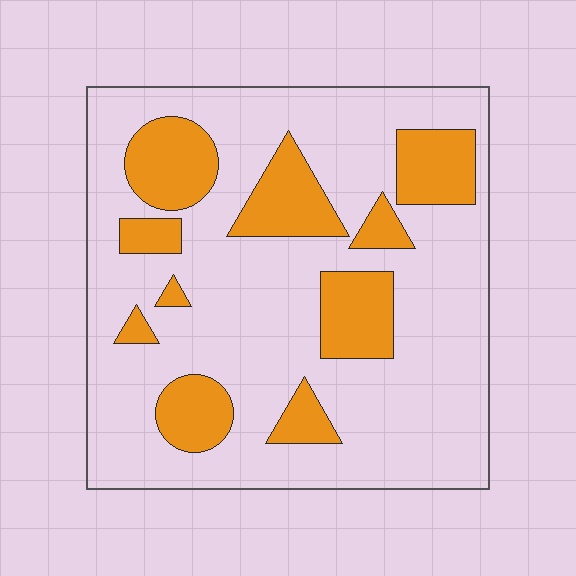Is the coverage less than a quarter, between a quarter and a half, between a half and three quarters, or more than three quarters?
Less than a quarter.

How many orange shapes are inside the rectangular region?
10.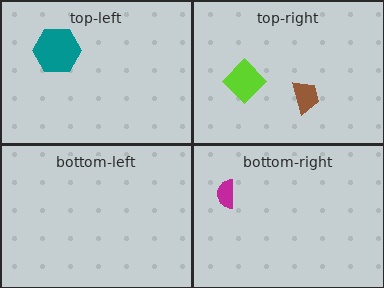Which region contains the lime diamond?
The top-right region.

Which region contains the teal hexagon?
The top-left region.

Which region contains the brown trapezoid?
The top-right region.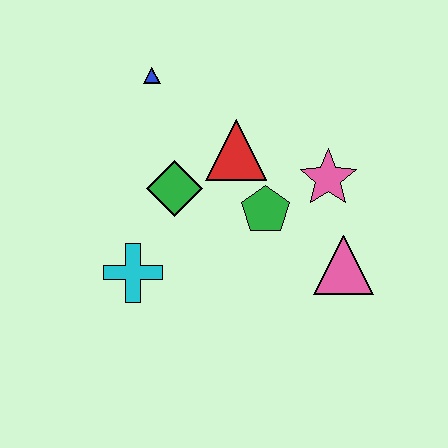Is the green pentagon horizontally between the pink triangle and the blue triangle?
Yes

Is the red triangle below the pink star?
No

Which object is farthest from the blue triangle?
The pink triangle is farthest from the blue triangle.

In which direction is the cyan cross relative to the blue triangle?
The cyan cross is below the blue triangle.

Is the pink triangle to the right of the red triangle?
Yes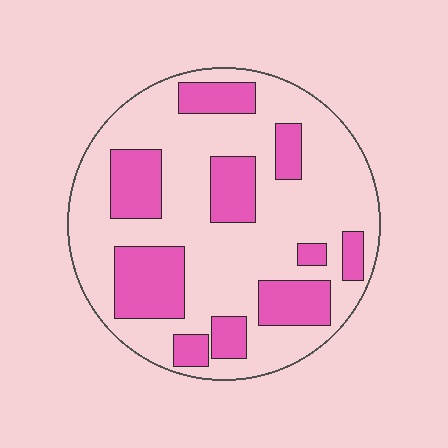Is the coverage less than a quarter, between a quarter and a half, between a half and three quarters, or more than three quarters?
Between a quarter and a half.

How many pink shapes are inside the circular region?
10.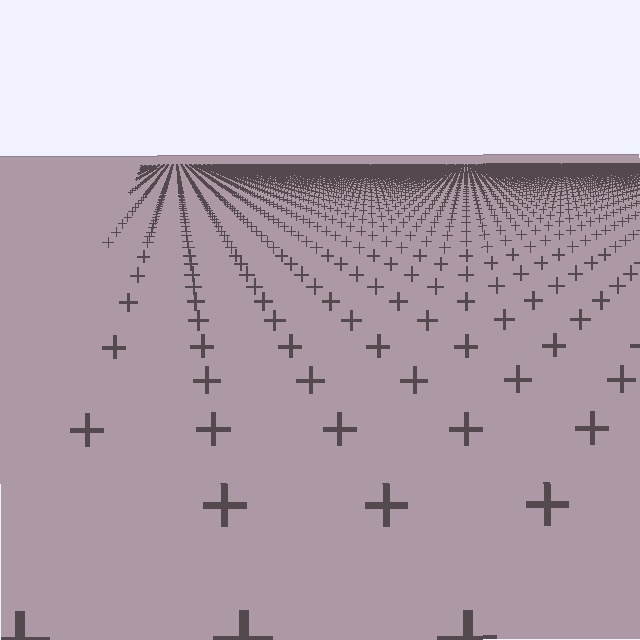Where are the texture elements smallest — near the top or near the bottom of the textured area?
Near the top.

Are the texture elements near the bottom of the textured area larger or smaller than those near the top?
Larger. Near the bottom, elements are closer to the viewer and appear at a bigger on-screen size.